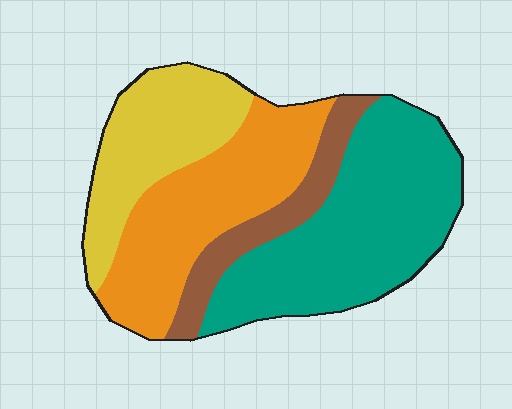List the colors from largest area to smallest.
From largest to smallest: teal, orange, yellow, brown.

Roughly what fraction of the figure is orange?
Orange covers about 30% of the figure.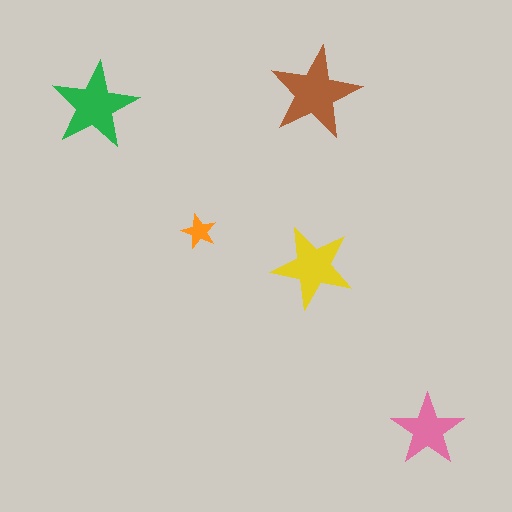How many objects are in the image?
There are 5 objects in the image.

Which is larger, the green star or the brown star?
The brown one.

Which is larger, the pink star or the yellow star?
The yellow one.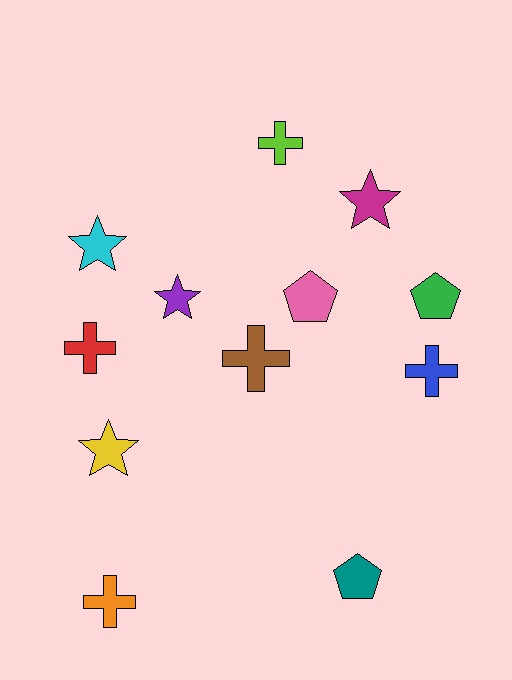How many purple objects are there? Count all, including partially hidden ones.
There is 1 purple object.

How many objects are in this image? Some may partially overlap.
There are 12 objects.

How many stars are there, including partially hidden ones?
There are 4 stars.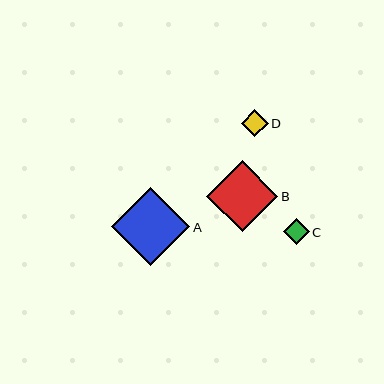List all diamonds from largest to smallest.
From largest to smallest: A, B, D, C.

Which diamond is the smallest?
Diamond C is the smallest with a size of approximately 26 pixels.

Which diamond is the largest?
Diamond A is the largest with a size of approximately 78 pixels.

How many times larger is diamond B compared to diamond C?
Diamond B is approximately 2.7 times the size of diamond C.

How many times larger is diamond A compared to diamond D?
Diamond A is approximately 2.9 times the size of diamond D.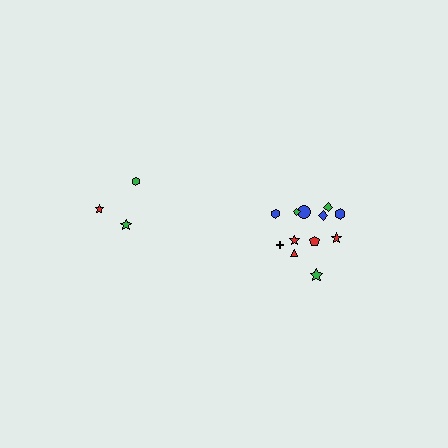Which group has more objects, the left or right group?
The right group.